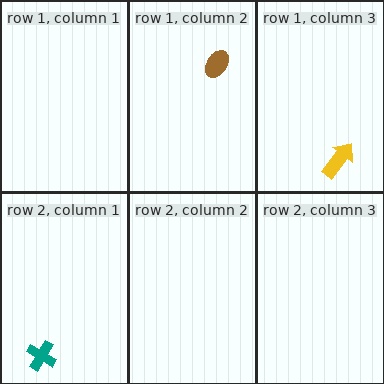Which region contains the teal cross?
The row 2, column 1 region.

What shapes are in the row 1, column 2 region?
The brown ellipse.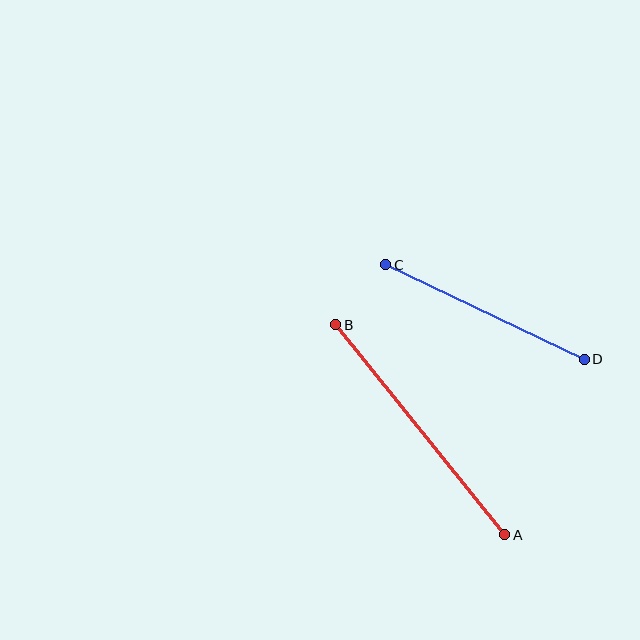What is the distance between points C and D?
The distance is approximately 220 pixels.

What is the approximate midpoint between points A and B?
The midpoint is at approximately (420, 430) pixels.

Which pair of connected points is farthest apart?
Points A and B are farthest apart.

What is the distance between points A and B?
The distance is approximately 270 pixels.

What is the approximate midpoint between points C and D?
The midpoint is at approximately (485, 312) pixels.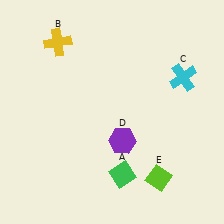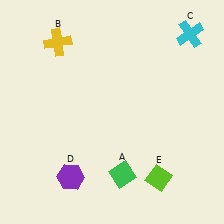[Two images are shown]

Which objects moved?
The objects that moved are: the cyan cross (C), the purple hexagon (D).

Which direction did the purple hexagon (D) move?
The purple hexagon (D) moved left.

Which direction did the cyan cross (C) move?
The cyan cross (C) moved up.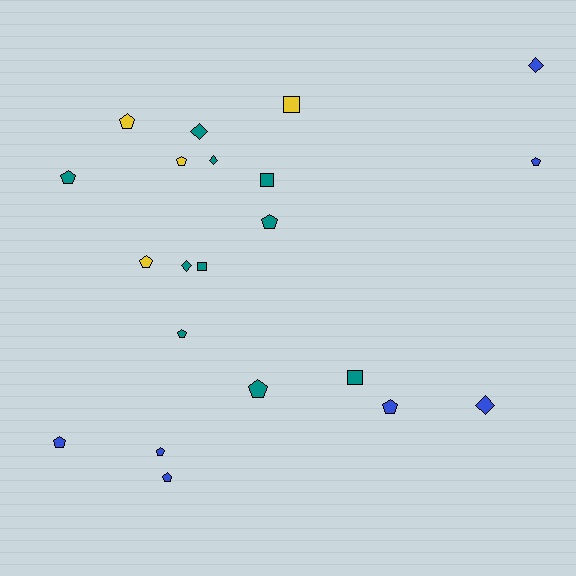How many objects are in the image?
There are 21 objects.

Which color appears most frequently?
Teal, with 10 objects.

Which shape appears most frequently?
Pentagon, with 12 objects.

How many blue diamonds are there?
There are 2 blue diamonds.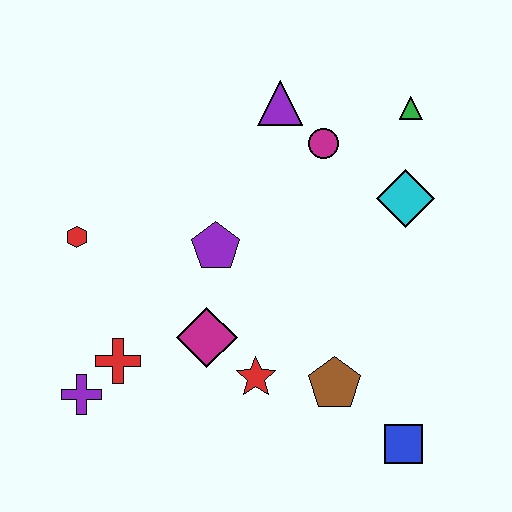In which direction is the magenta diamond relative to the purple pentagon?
The magenta diamond is below the purple pentagon.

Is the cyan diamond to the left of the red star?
No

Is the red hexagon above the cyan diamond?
No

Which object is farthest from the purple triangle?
The blue square is farthest from the purple triangle.